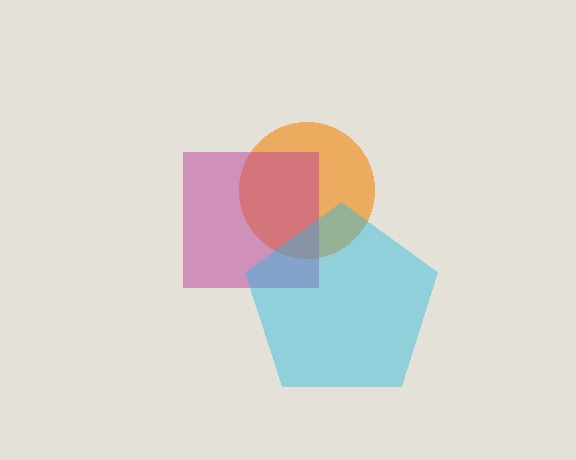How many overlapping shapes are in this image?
There are 3 overlapping shapes in the image.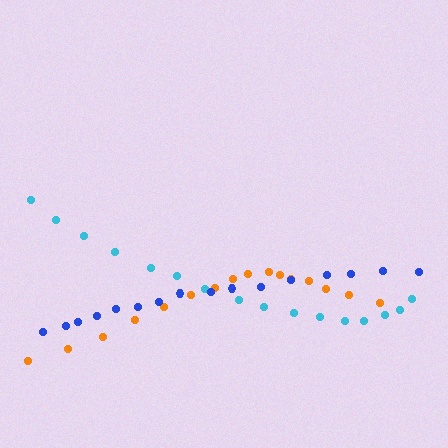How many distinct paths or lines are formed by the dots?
There are 3 distinct paths.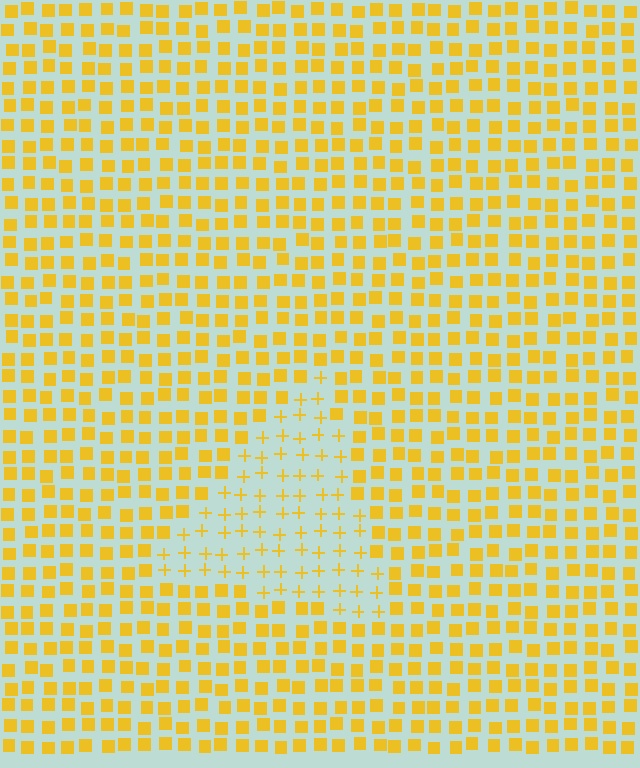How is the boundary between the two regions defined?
The boundary is defined by a change in element shape: plus signs inside vs. squares outside. All elements share the same color and spacing.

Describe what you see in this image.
The image is filled with small yellow elements arranged in a uniform grid. A triangle-shaped region contains plus signs, while the surrounding area contains squares. The boundary is defined purely by the change in element shape.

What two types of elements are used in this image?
The image uses plus signs inside the triangle region and squares outside it.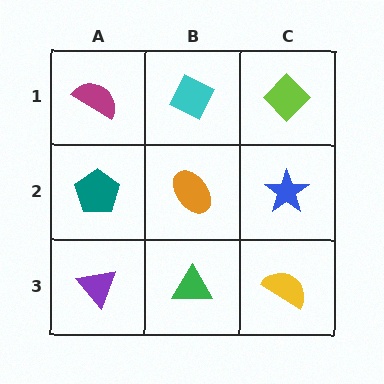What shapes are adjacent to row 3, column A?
A teal pentagon (row 2, column A), a green triangle (row 3, column B).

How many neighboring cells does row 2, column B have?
4.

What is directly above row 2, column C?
A lime diamond.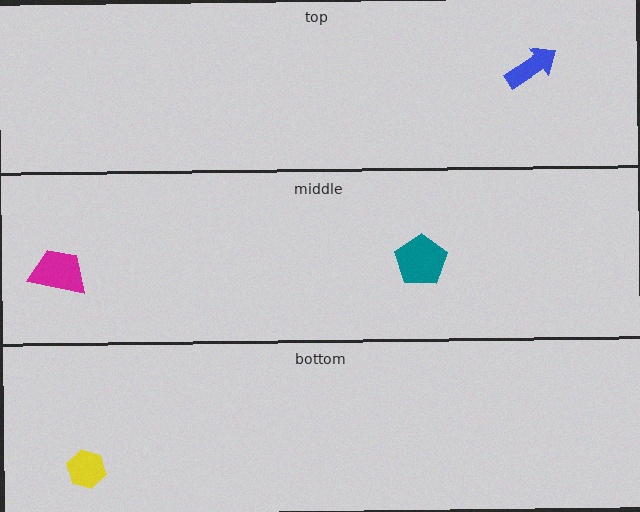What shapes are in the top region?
The blue arrow.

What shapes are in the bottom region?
The yellow hexagon.